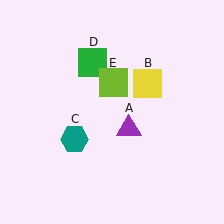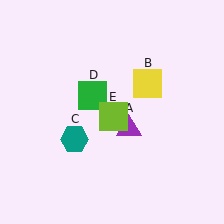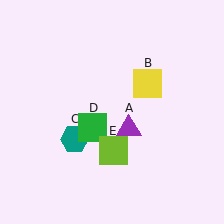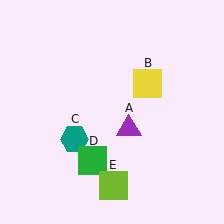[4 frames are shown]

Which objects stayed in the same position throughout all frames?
Purple triangle (object A) and yellow square (object B) and teal hexagon (object C) remained stationary.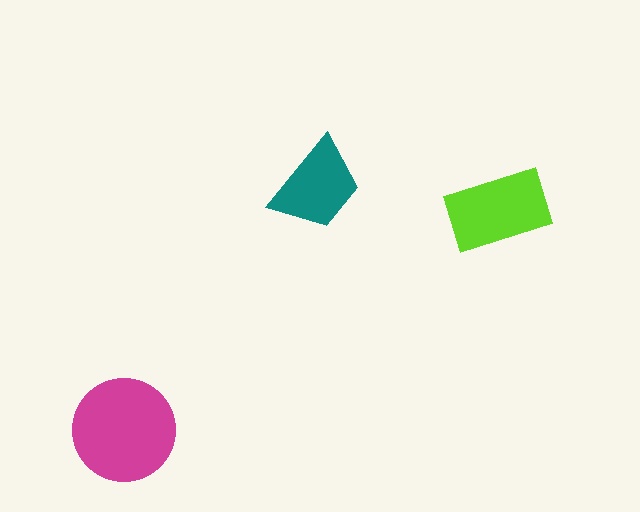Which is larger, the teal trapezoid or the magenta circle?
The magenta circle.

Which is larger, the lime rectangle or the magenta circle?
The magenta circle.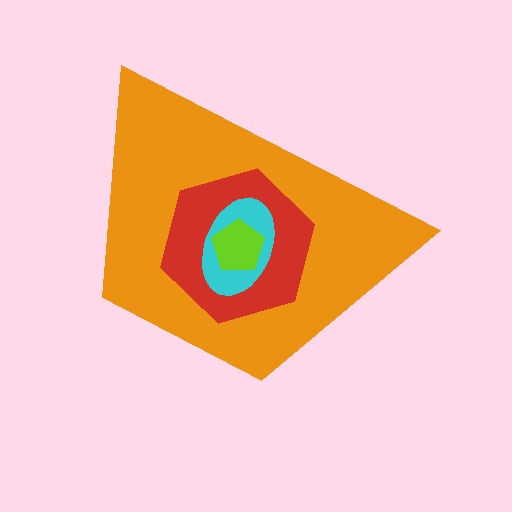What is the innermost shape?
The lime pentagon.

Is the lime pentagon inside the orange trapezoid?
Yes.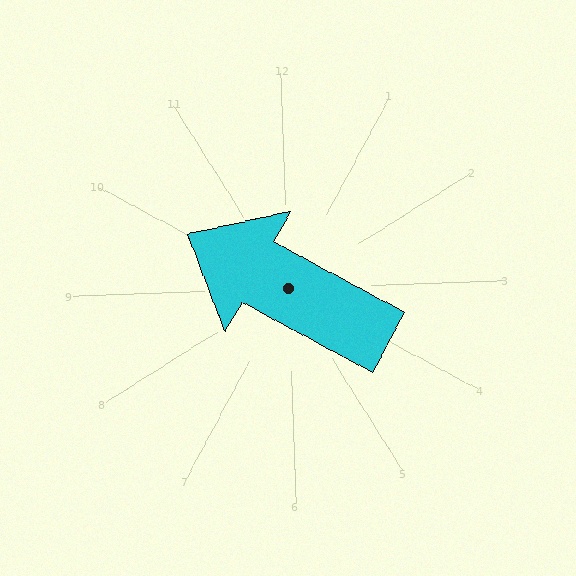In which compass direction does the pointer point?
Northwest.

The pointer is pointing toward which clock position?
Roughly 10 o'clock.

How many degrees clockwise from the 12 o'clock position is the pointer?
Approximately 300 degrees.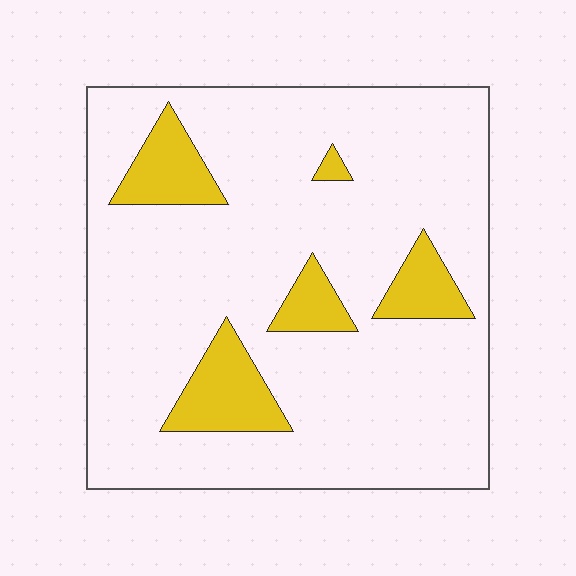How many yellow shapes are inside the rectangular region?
5.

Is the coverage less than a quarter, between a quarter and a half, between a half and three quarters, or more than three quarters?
Less than a quarter.